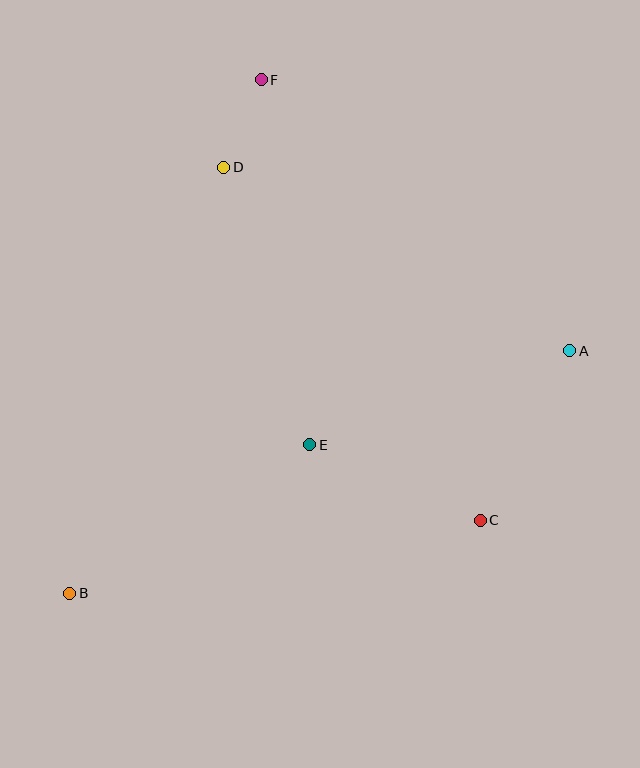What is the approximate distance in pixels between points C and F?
The distance between C and F is approximately 492 pixels.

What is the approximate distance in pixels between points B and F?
The distance between B and F is approximately 548 pixels.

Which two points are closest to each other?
Points D and F are closest to each other.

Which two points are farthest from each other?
Points A and B are farthest from each other.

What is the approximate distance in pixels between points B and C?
The distance between B and C is approximately 417 pixels.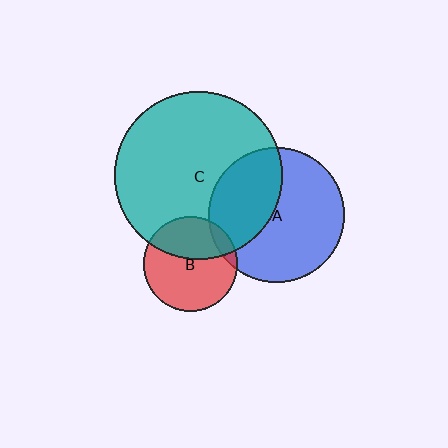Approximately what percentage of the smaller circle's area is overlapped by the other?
Approximately 40%.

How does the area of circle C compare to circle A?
Approximately 1.5 times.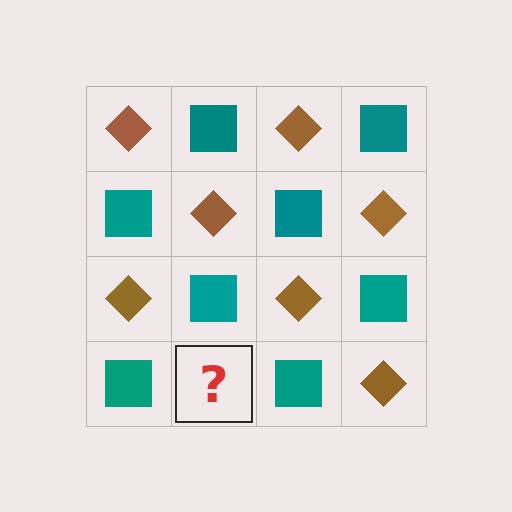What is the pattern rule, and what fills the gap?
The rule is that it alternates brown diamond and teal square in a checkerboard pattern. The gap should be filled with a brown diamond.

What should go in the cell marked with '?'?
The missing cell should contain a brown diamond.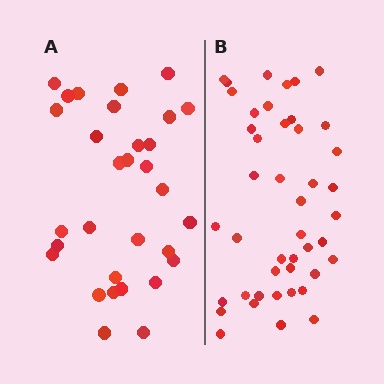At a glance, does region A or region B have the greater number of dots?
Region B (the right region) has more dots.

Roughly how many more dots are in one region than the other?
Region B has approximately 15 more dots than region A.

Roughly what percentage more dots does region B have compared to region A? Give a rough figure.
About 40% more.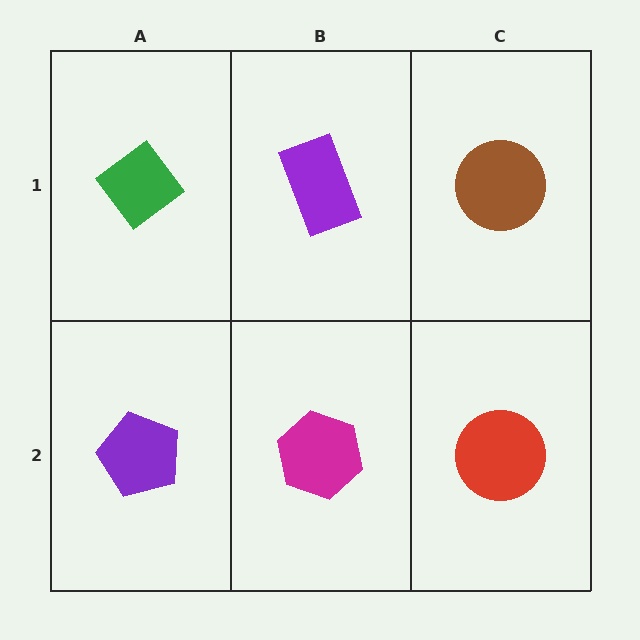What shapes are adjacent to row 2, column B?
A purple rectangle (row 1, column B), a purple pentagon (row 2, column A), a red circle (row 2, column C).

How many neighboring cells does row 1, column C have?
2.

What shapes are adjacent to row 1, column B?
A magenta hexagon (row 2, column B), a green diamond (row 1, column A), a brown circle (row 1, column C).